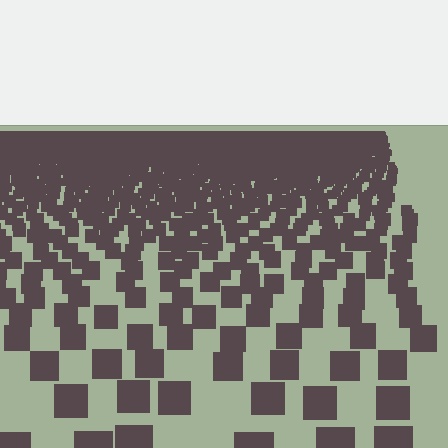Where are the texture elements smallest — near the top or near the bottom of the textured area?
Near the top.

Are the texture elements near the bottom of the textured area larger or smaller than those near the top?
Larger. Near the bottom, elements are closer to the viewer and appear at a bigger on-screen size.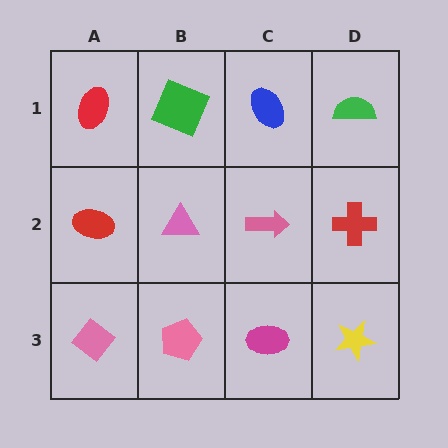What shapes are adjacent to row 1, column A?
A red ellipse (row 2, column A), a green square (row 1, column B).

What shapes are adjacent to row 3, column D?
A red cross (row 2, column D), a magenta ellipse (row 3, column C).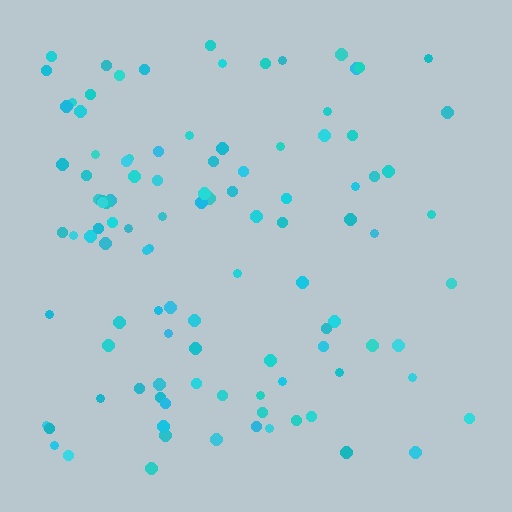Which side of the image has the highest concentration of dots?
The left.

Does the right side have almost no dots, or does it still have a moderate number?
Still a moderate number, just noticeably fewer than the left.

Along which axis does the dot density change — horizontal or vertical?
Horizontal.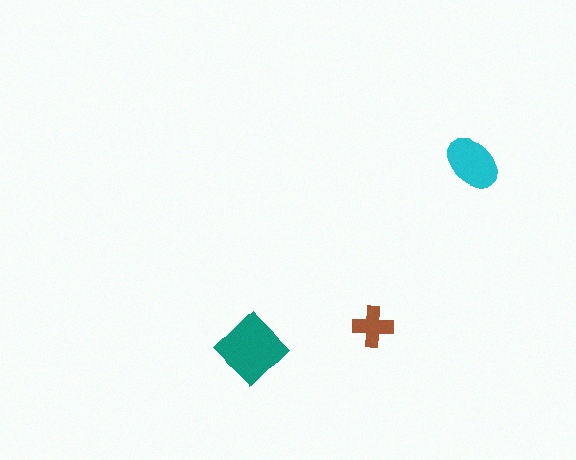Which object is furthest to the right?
The cyan ellipse is rightmost.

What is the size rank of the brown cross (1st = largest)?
3rd.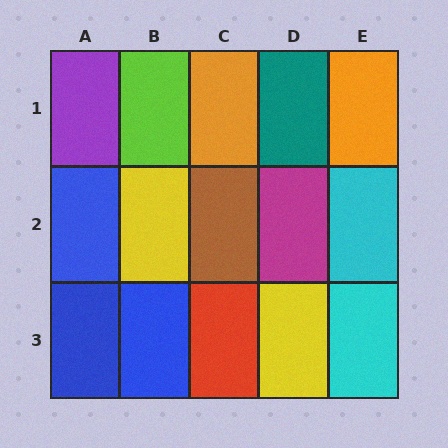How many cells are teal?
1 cell is teal.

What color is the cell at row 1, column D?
Teal.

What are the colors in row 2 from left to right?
Blue, yellow, brown, magenta, cyan.